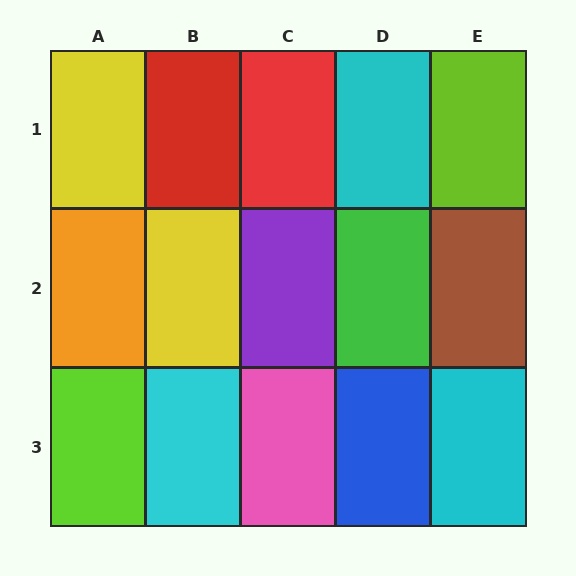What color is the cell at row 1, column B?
Red.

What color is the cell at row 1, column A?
Yellow.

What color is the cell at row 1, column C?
Red.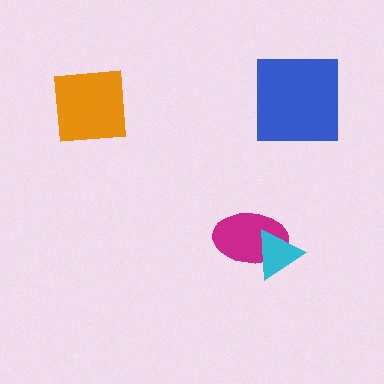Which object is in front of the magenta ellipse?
The cyan triangle is in front of the magenta ellipse.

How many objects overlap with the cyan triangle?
1 object overlaps with the cyan triangle.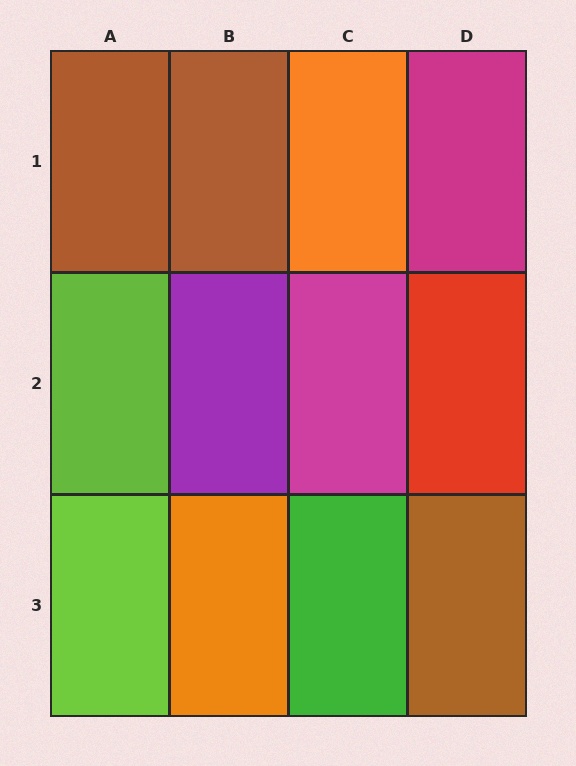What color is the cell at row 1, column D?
Magenta.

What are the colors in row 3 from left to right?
Lime, orange, green, brown.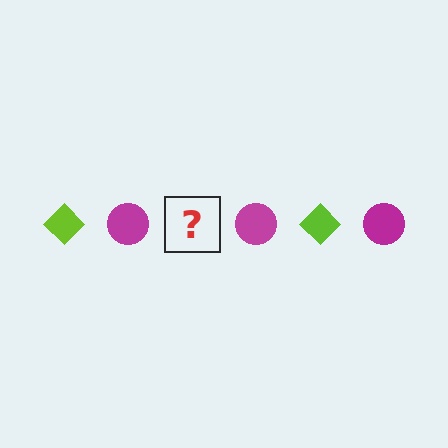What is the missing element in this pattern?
The missing element is a lime diamond.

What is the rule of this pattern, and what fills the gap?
The rule is that the pattern alternates between lime diamond and magenta circle. The gap should be filled with a lime diamond.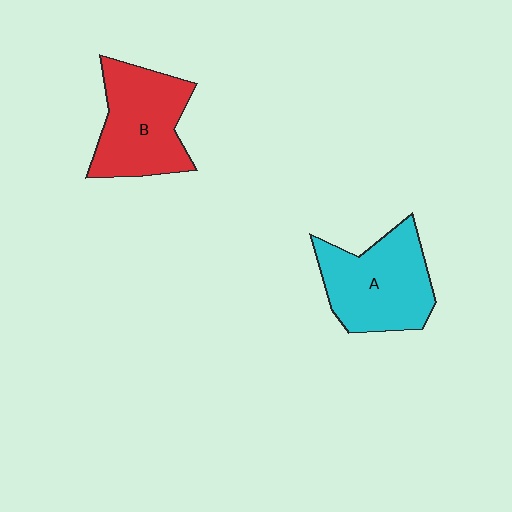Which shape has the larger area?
Shape A (cyan).